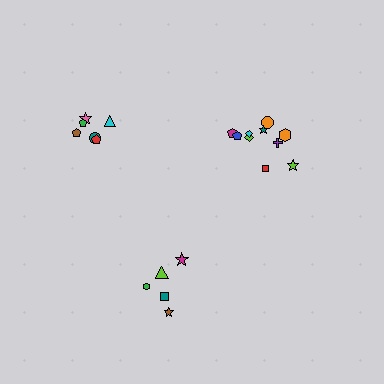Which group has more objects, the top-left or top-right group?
The top-right group.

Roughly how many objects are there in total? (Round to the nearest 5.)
Roughly 20 objects in total.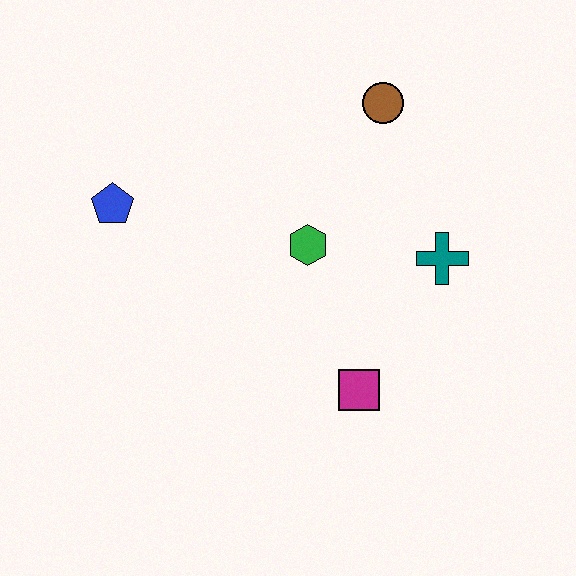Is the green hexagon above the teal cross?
Yes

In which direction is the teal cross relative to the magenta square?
The teal cross is above the magenta square.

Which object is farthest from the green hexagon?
The blue pentagon is farthest from the green hexagon.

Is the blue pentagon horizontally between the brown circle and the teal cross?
No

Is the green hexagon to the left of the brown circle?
Yes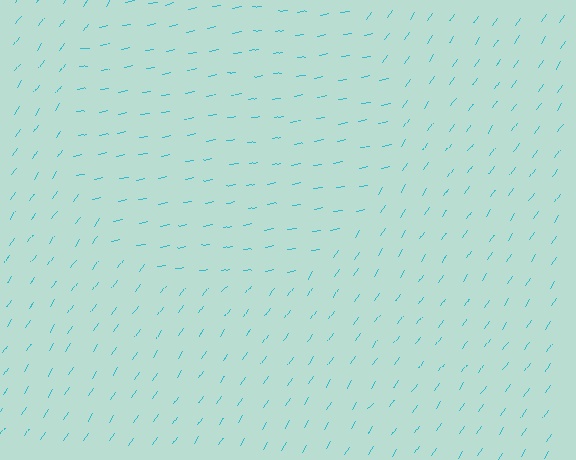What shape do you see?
I see a circle.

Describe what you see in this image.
The image is filled with small cyan line segments. A circle region in the image has lines oriented differently from the surrounding lines, creating a visible texture boundary.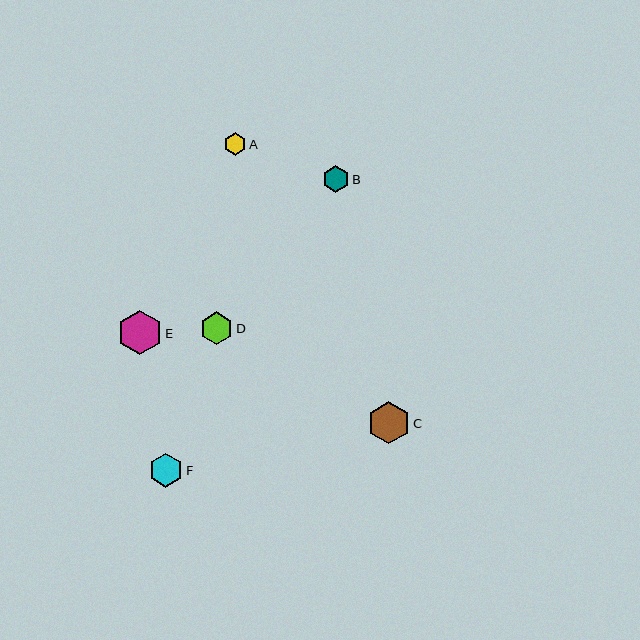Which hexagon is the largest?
Hexagon E is the largest with a size of approximately 45 pixels.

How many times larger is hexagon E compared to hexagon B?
Hexagon E is approximately 1.7 times the size of hexagon B.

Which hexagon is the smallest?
Hexagon A is the smallest with a size of approximately 23 pixels.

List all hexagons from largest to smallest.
From largest to smallest: E, C, F, D, B, A.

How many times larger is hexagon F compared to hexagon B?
Hexagon F is approximately 1.2 times the size of hexagon B.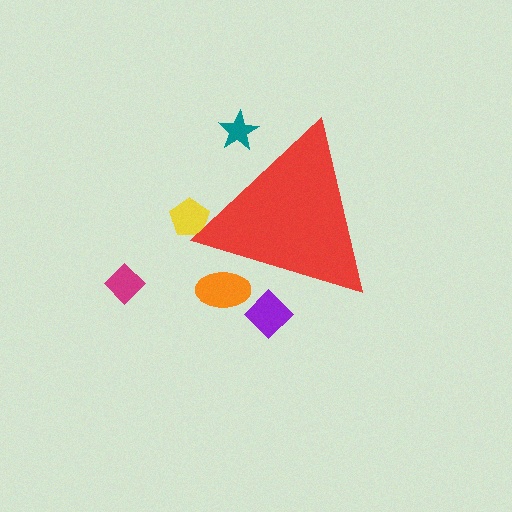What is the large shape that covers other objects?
A red triangle.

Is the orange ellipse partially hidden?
Yes, the orange ellipse is partially hidden behind the red triangle.